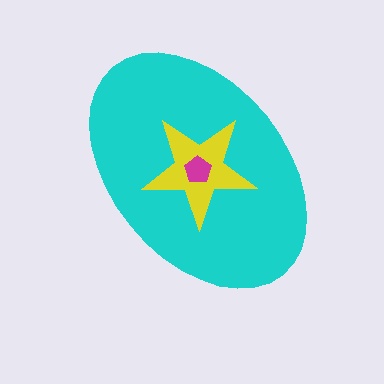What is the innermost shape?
The magenta pentagon.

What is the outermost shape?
The cyan ellipse.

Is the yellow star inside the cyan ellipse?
Yes.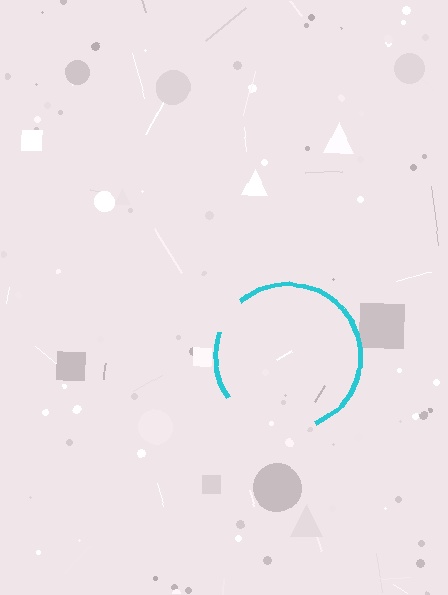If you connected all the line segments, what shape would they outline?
They would outline a circle.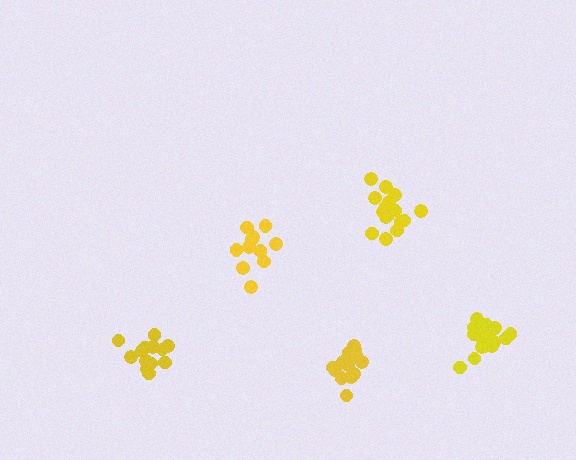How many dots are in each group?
Group 1: 16 dots, Group 2: 11 dots, Group 3: 16 dots, Group 4: 13 dots, Group 5: 13 dots (69 total).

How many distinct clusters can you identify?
There are 5 distinct clusters.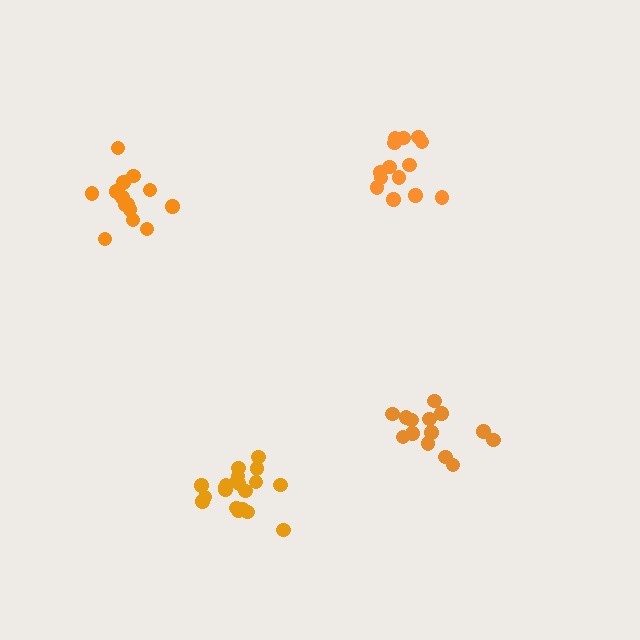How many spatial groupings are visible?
There are 4 spatial groupings.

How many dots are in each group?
Group 1: 14 dots, Group 2: 20 dots, Group 3: 14 dots, Group 4: 15 dots (63 total).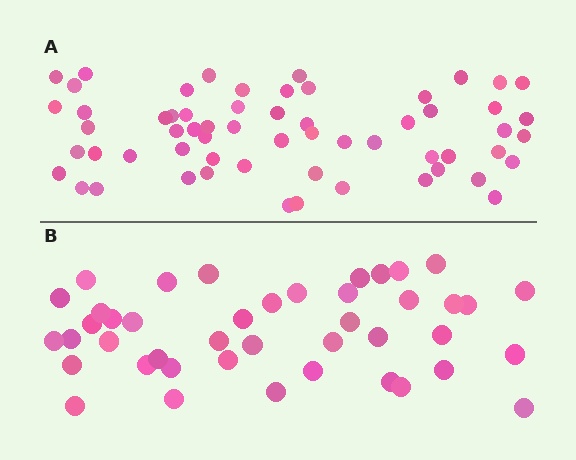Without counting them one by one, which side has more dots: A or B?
Region A (the top region) has more dots.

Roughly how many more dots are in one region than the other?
Region A has approximately 15 more dots than region B.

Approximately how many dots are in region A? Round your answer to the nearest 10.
About 60 dots.